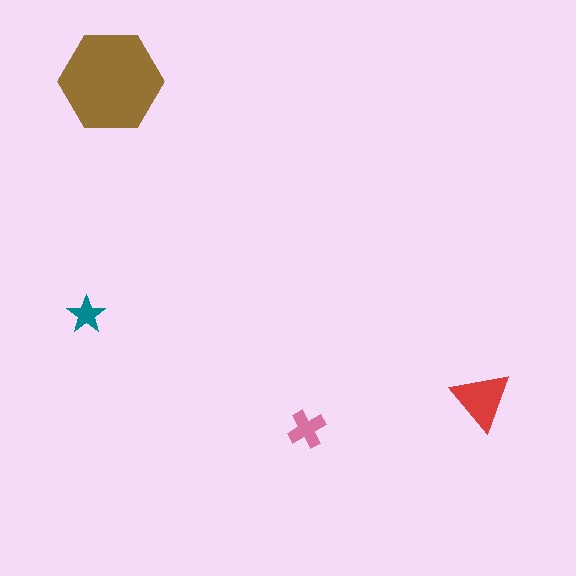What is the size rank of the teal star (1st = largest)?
4th.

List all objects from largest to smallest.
The brown hexagon, the red triangle, the pink cross, the teal star.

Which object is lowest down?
The pink cross is bottommost.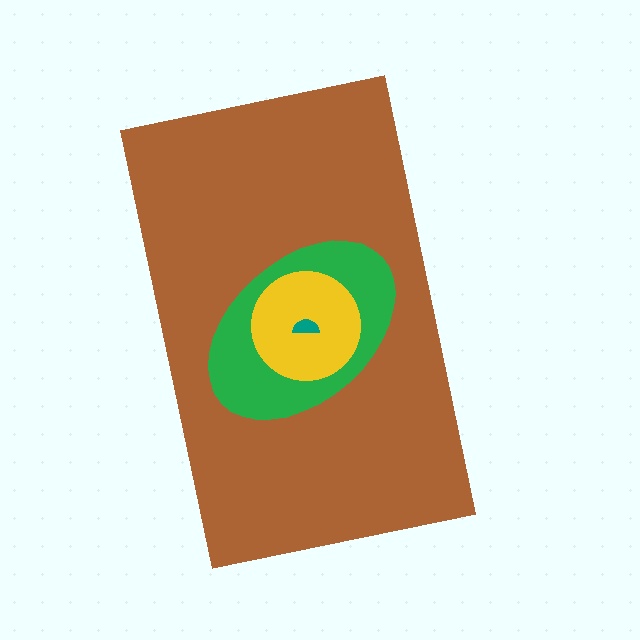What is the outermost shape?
The brown rectangle.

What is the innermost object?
The teal semicircle.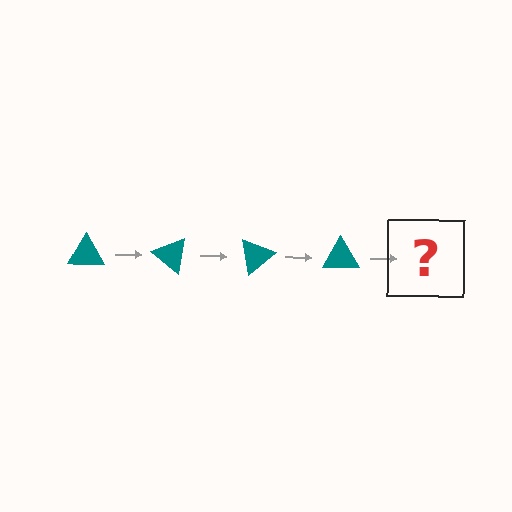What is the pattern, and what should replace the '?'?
The pattern is that the triangle rotates 40 degrees each step. The '?' should be a teal triangle rotated 160 degrees.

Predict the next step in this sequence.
The next step is a teal triangle rotated 160 degrees.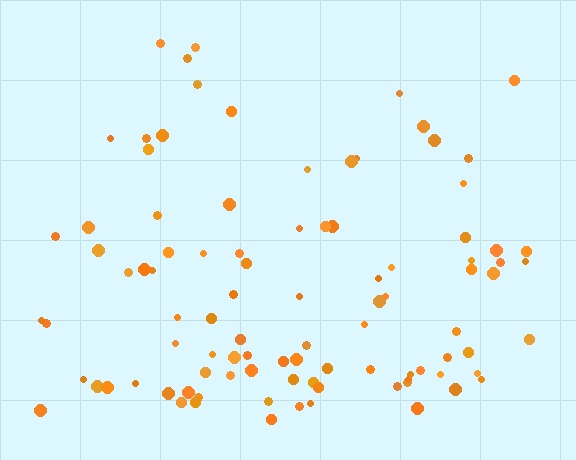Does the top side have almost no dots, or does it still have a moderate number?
Still a moderate number, just noticeably fewer than the bottom.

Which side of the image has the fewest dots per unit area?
The top.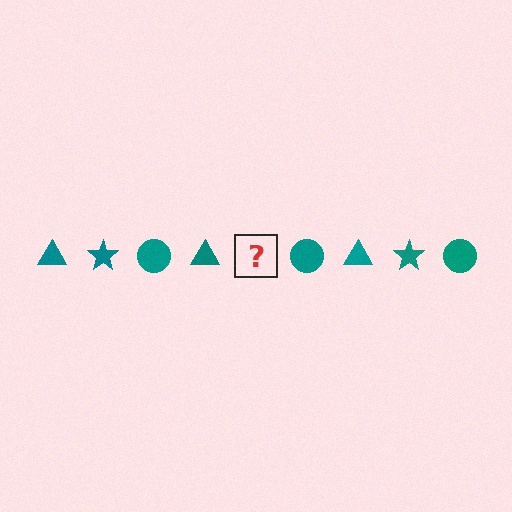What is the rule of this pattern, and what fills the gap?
The rule is that the pattern cycles through triangle, star, circle shapes in teal. The gap should be filled with a teal star.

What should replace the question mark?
The question mark should be replaced with a teal star.